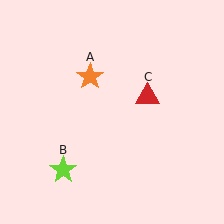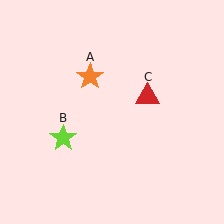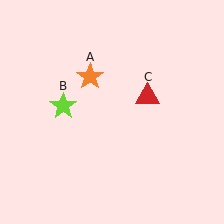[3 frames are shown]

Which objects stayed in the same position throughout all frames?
Orange star (object A) and red triangle (object C) remained stationary.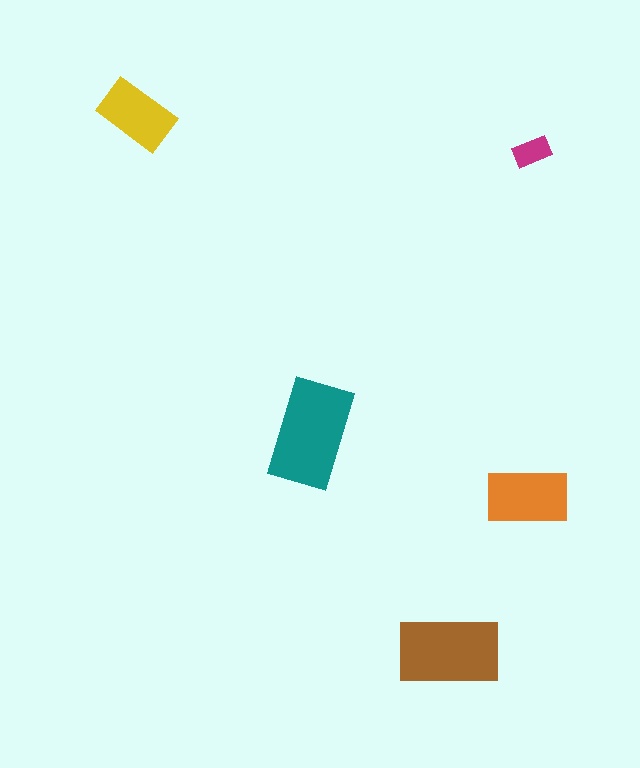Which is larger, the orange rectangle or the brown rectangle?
The brown one.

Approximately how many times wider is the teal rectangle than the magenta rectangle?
About 3 times wider.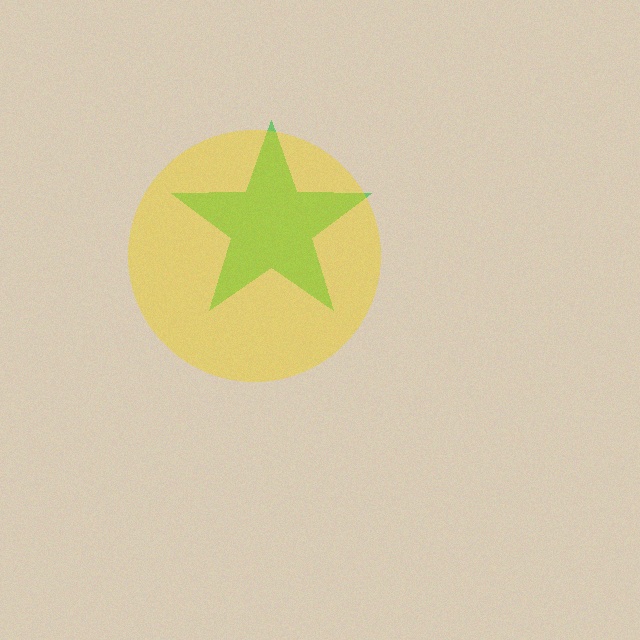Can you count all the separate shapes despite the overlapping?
Yes, there are 2 separate shapes.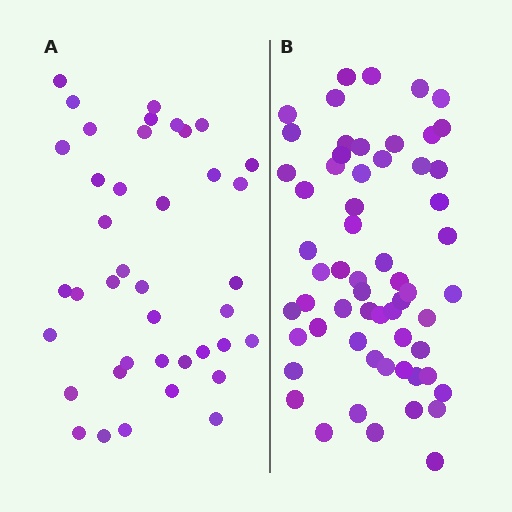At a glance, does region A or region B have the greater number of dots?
Region B (the right region) has more dots.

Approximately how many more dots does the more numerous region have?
Region B has approximately 20 more dots than region A.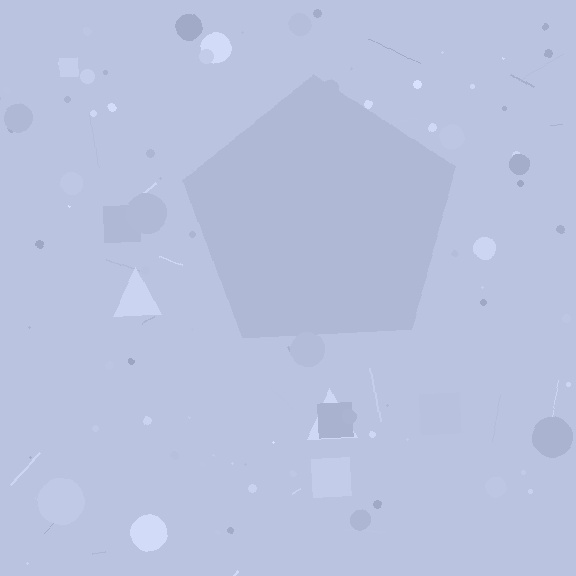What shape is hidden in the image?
A pentagon is hidden in the image.